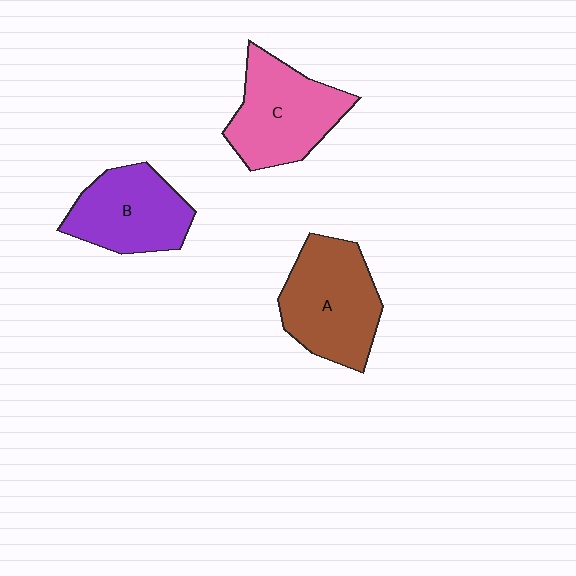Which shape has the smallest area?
Shape B (purple).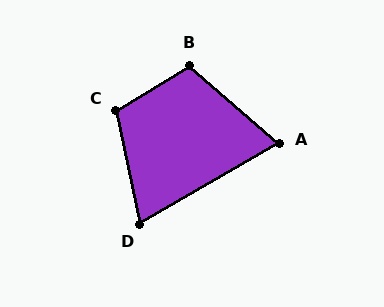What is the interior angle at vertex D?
Approximately 72 degrees (acute).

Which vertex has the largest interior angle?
C, at approximately 109 degrees.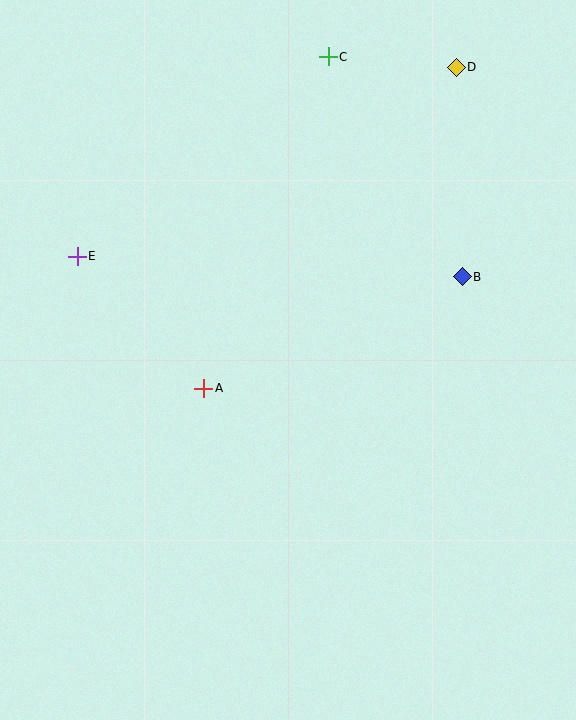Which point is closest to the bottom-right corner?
Point B is closest to the bottom-right corner.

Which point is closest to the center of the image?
Point A at (204, 388) is closest to the center.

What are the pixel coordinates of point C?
Point C is at (328, 57).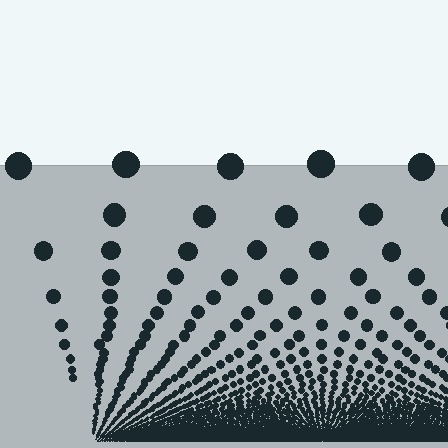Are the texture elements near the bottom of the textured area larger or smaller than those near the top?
Smaller. The gradient is inverted — elements near the bottom are smaller and denser.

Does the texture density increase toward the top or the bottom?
Density increases toward the bottom.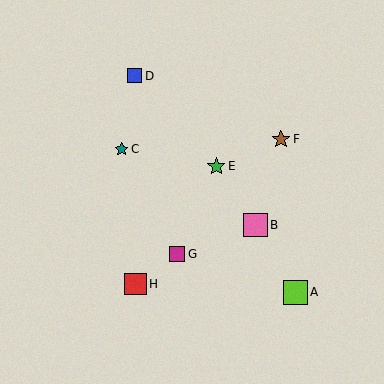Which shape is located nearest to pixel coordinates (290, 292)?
The lime square (labeled A) at (295, 292) is nearest to that location.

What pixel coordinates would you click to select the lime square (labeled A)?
Click at (295, 292) to select the lime square A.